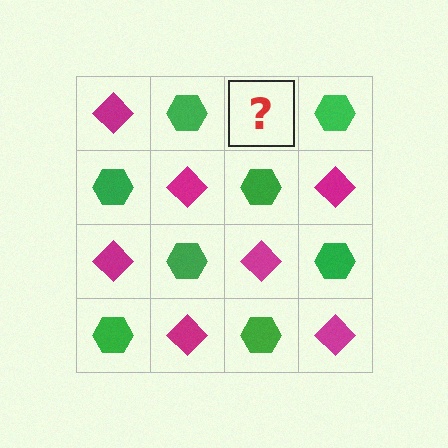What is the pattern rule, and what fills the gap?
The rule is that it alternates magenta diamond and green hexagon in a checkerboard pattern. The gap should be filled with a magenta diamond.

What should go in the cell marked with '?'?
The missing cell should contain a magenta diamond.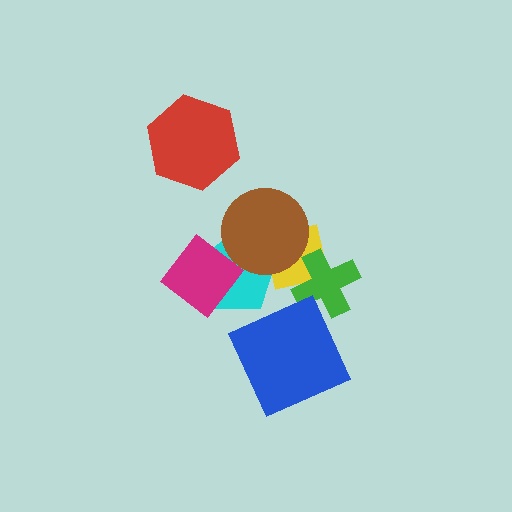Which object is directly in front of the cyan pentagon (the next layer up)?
The magenta diamond is directly in front of the cyan pentagon.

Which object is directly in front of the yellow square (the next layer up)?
The green cross is directly in front of the yellow square.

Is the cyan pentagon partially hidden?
Yes, it is partially covered by another shape.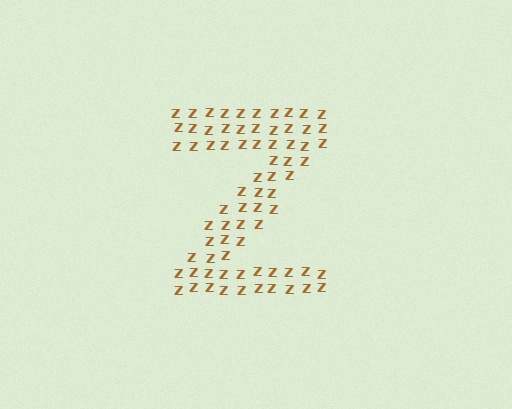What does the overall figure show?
The overall figure shows the letter Z.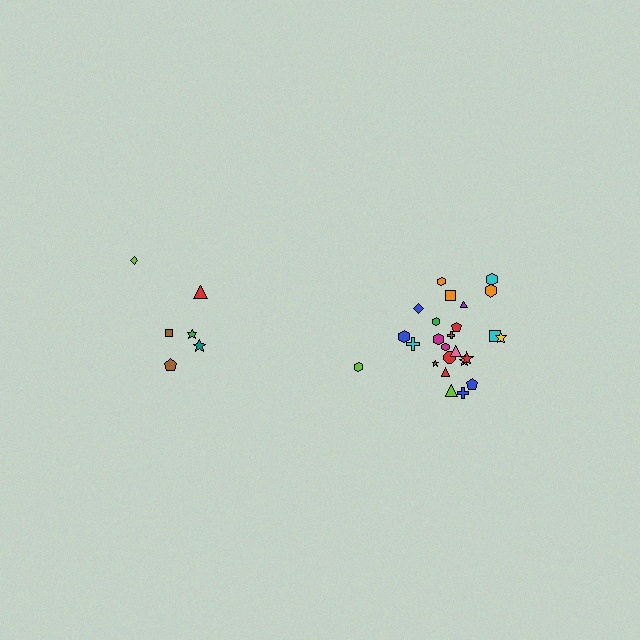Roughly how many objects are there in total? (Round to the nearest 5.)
Roughly 30 objects in total.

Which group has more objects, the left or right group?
The right group.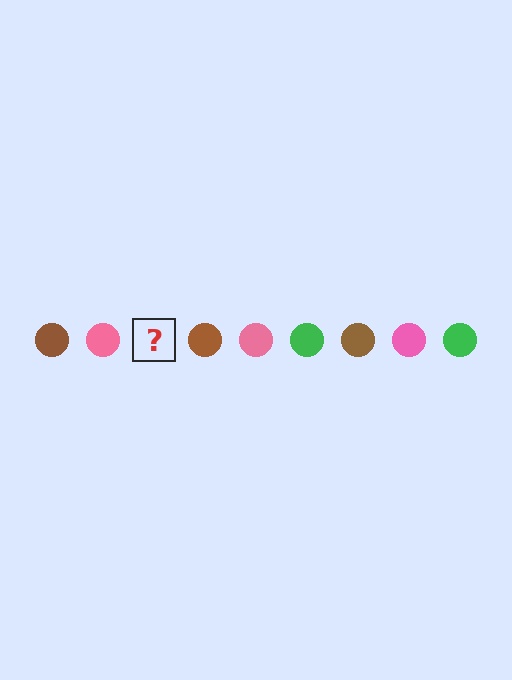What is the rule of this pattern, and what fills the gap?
The rule is that the pattern cycles through brown, pink, green circles. The gap should be filled with a green circle.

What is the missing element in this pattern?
The missing element is a green circle.